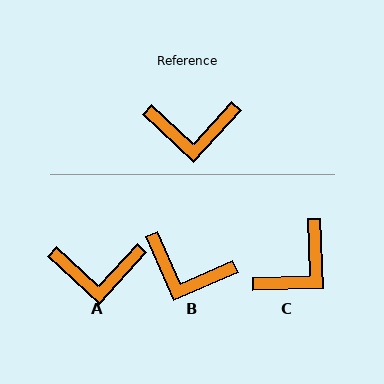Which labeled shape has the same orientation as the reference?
A.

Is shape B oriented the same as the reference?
No, it is off by about 23 degrees.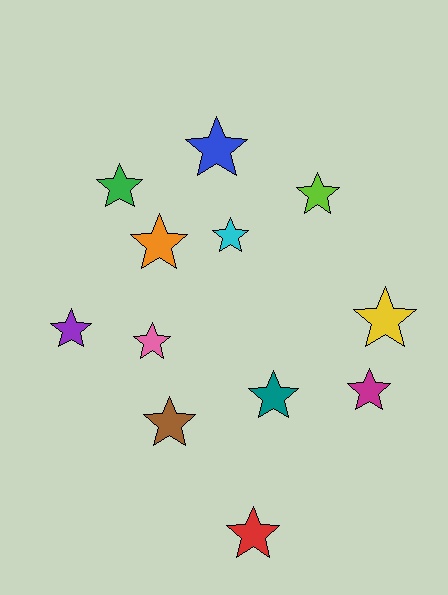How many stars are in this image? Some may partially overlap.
There are 12 stars.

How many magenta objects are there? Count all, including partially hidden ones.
There is 1 magenta object.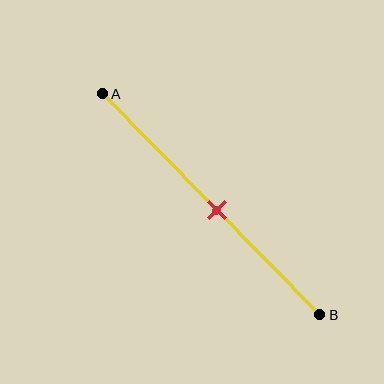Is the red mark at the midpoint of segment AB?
Yes, the mark is approximately at the midpoint.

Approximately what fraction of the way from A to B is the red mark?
The red mark is approximately 55% of the way from A to B.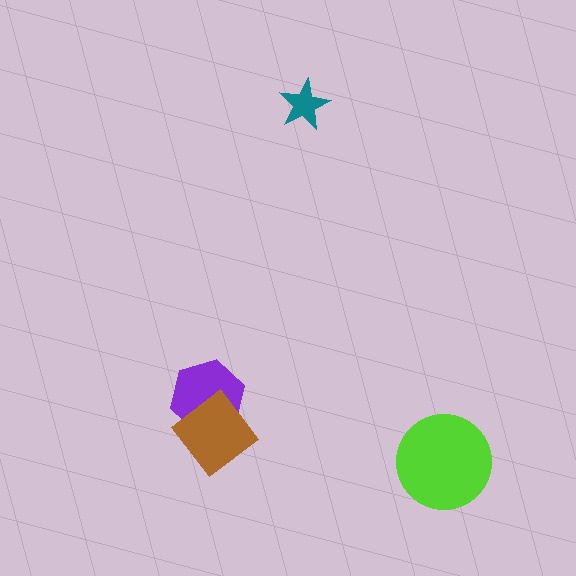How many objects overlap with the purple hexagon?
1 object overlaps with the purple hexagon.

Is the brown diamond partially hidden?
No, no other shape covers it.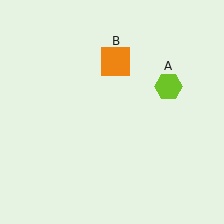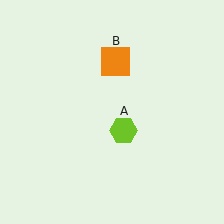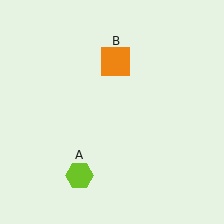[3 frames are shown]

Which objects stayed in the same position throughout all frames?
Orange square (object B) remained stationary.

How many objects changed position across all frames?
1 object changed position: lime hexagon (object A).